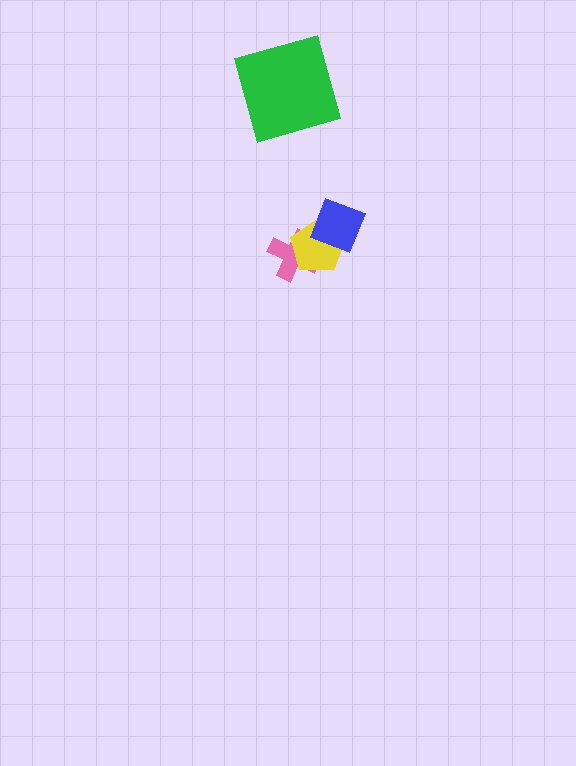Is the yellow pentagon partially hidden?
Yes, it is partially covered by another shape.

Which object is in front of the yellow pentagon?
The blue diamond is in front of the yellow pentagon.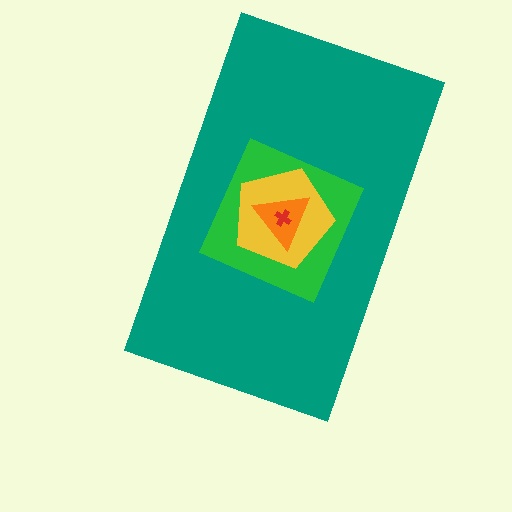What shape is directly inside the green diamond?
The yellow pentagon.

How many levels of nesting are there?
5.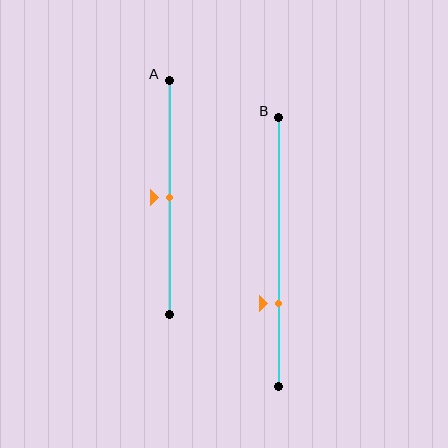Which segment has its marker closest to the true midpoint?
Segment A has its marker closest to the true midpoint.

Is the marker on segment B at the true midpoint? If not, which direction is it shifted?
No, the marker on segment B is shifted downward by about 19% of the segment length.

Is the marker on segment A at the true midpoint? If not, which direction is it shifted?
Yes, the marker on segment A is at the true midpoint.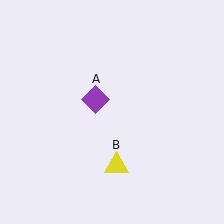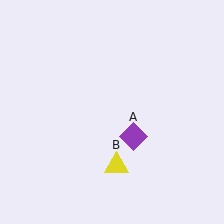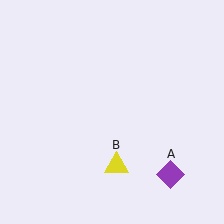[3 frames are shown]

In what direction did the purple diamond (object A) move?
The purple diamond (object A) moved down and to the right.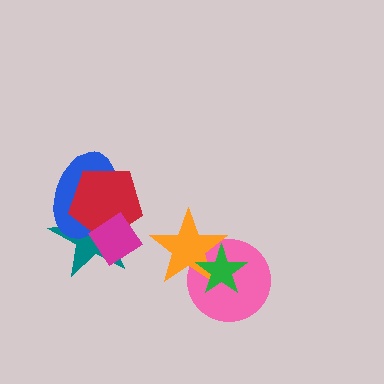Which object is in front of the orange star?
The green star is in front of the orange star.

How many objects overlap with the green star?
2 objects overlap with the green star.